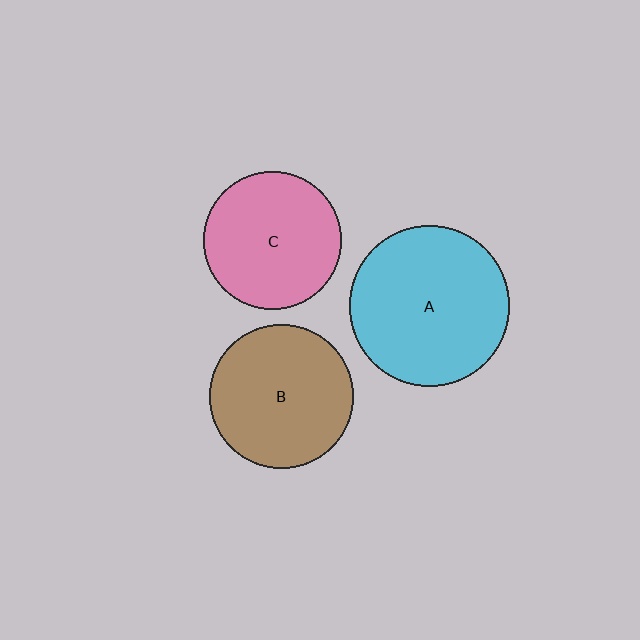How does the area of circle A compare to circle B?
Approximately 1.2 times.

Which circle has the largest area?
Circle A (cyan).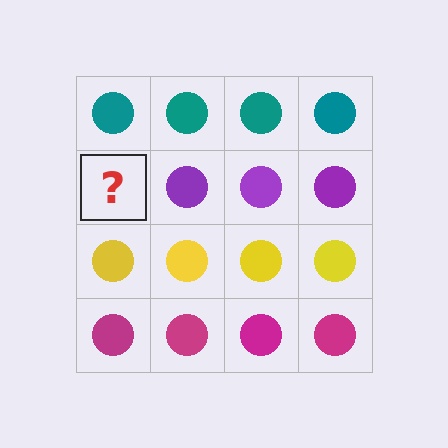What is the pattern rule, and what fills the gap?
The rule is that each row has a consistent color. The gap should be filled with a purple circle.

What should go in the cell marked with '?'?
The missing cell should contain a purple circle.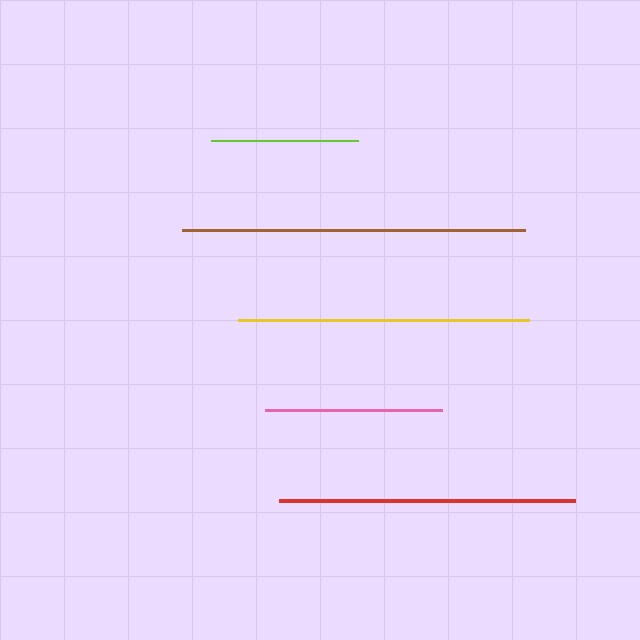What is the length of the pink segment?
The pink segment is approximately 177 pixels long.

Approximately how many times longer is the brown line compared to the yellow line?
The brown line is approximately 1.2 times the length of the yellow line.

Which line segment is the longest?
The brown line is the longest at approximately 343 pixels.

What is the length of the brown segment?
The brown segment is approximately 343 pixels long.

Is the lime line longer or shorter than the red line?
The red line is longer than the lime line.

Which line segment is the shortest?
The lime line is the shortest at approximately 146 pixels.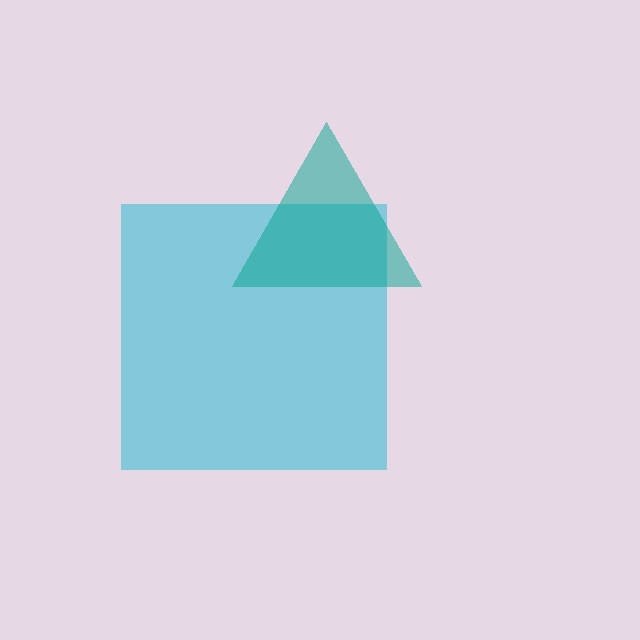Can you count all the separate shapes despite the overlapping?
Yes, there are 2 separate shapes.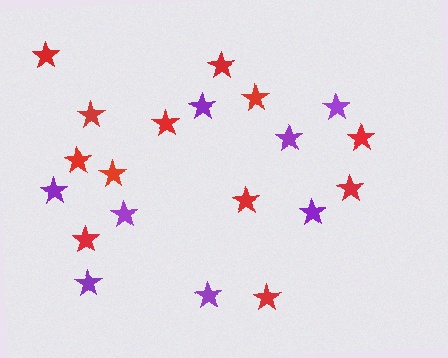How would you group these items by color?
There are 2 groups: one group of red stars (12) and one group of purple stars (8).